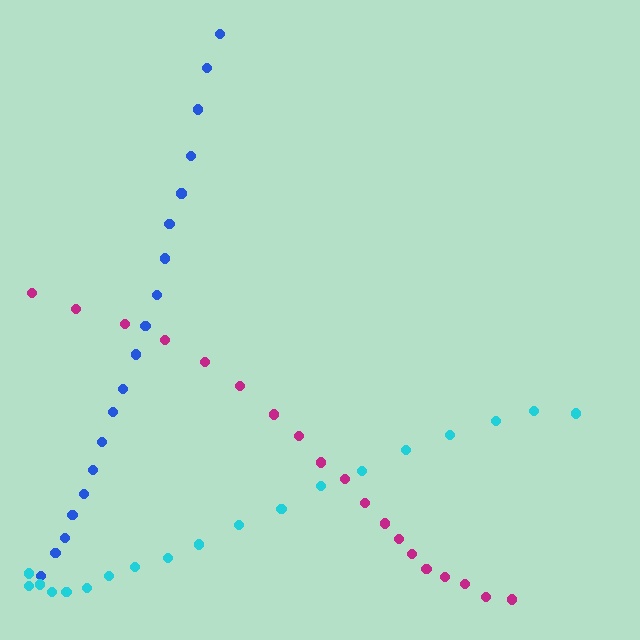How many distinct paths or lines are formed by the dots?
There are 3 distinct paths.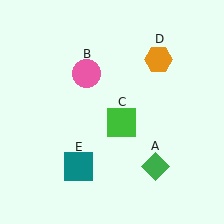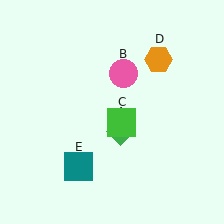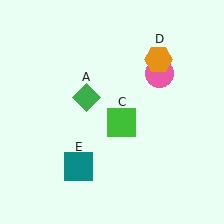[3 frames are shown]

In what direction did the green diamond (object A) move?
The green diamond (object A) moved up and to the left.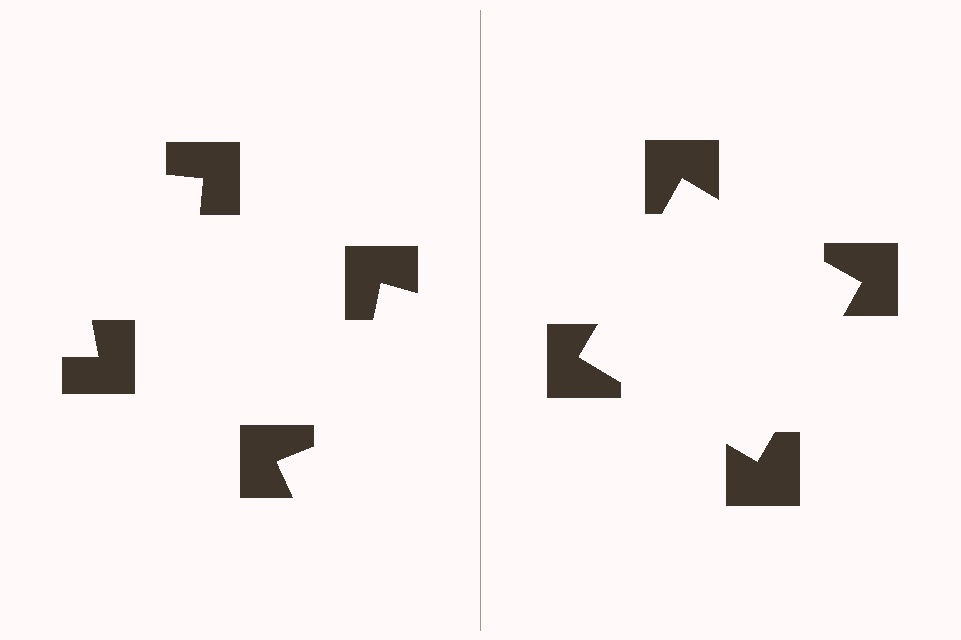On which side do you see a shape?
An illusory square appears on the right side. On the left side the wedge cuts are rotated, so no coherent shape forms.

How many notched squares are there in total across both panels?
8 — 4 on each side.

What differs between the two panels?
The notched squares are positioned identically on both sides; only the wedge orientations differ. On the right they align to a square; on the left they are misaligned.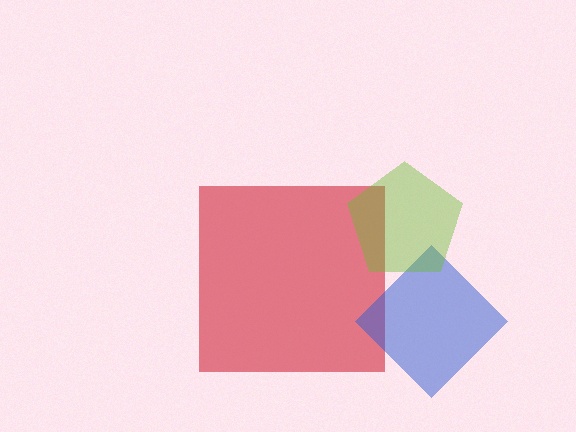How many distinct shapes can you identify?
There are 3 distinct shapes: a red square, a blue diamond, a lime pentagon.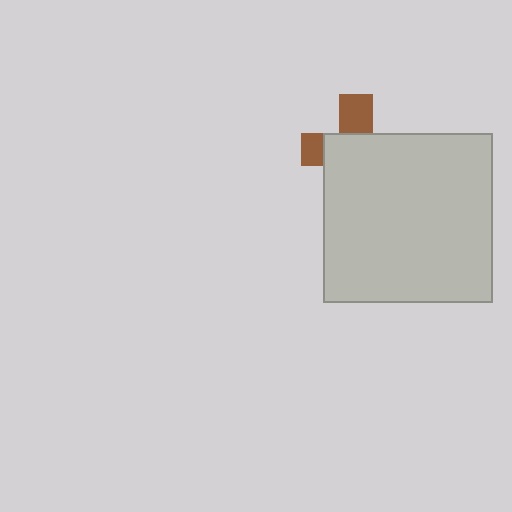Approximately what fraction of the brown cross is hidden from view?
Roughly 67% of the brown cross is hidden behind the light gray square.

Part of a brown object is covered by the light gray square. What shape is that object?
It is a cross.